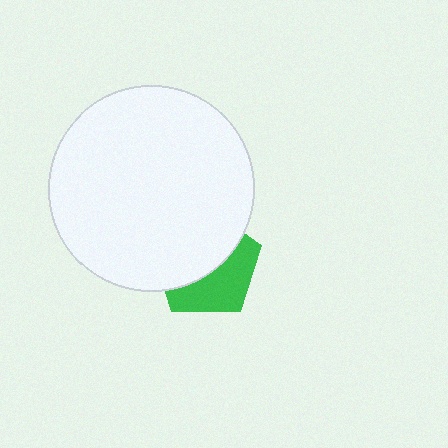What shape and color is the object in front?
The object in front is a white circle.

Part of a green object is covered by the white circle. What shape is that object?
It is a pentagon.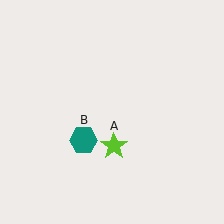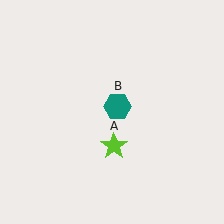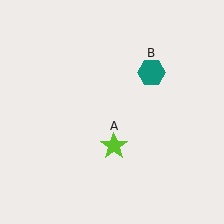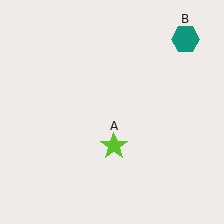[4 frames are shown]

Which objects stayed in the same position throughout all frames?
Lime star (object A) remained stationary.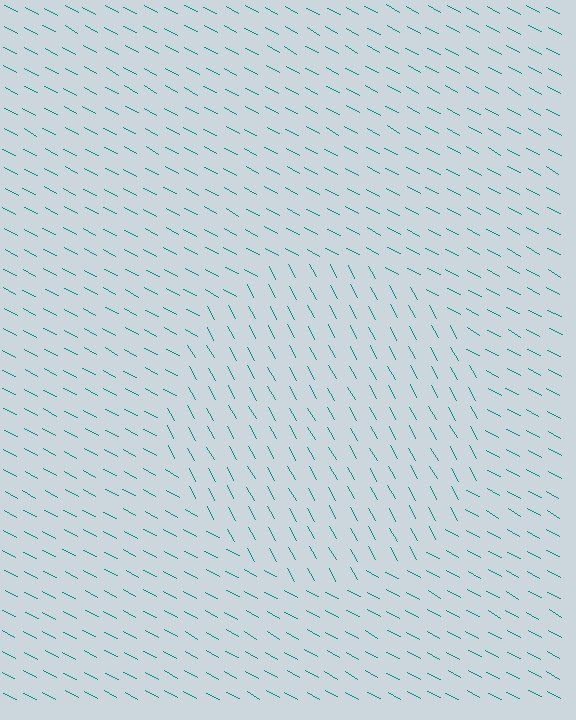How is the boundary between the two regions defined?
The boundary is defined purely by a change in line orientation (approximately 34 degrees difference). All lines are the same color and thickness.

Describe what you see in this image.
The image is filled with small teal line segments. A circle region in the image has lines oriented differently from the surrounding lines, creating a visible texture boundary.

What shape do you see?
I see a circle.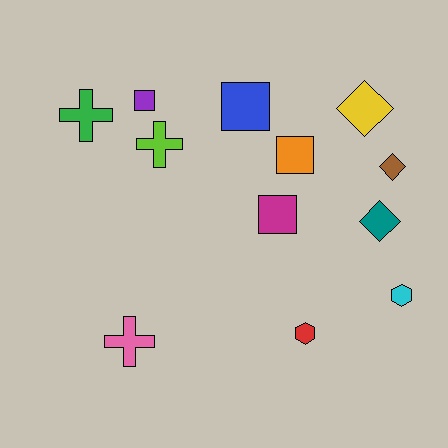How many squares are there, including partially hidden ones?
There are 4 squares.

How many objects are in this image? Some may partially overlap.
There are 12 objects.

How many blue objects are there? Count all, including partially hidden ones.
There is 1 blue object.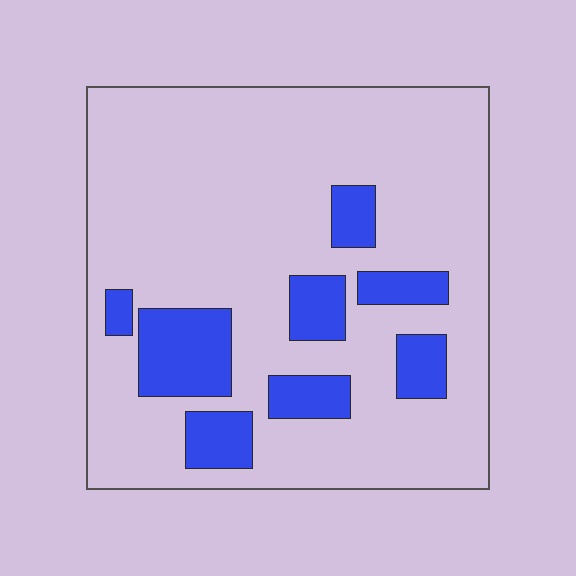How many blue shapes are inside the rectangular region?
8.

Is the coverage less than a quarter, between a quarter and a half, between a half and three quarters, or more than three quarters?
Less than a quarter.